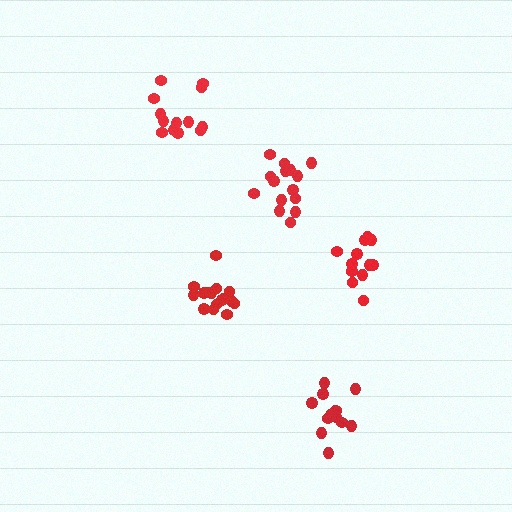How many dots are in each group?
Group 1: 16 dots, Group 2: 12 dots, Group 3: 15 dots, Group 4: 14 dots, Group 5: 13 dots (70 total).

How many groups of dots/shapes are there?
There are 5 groups.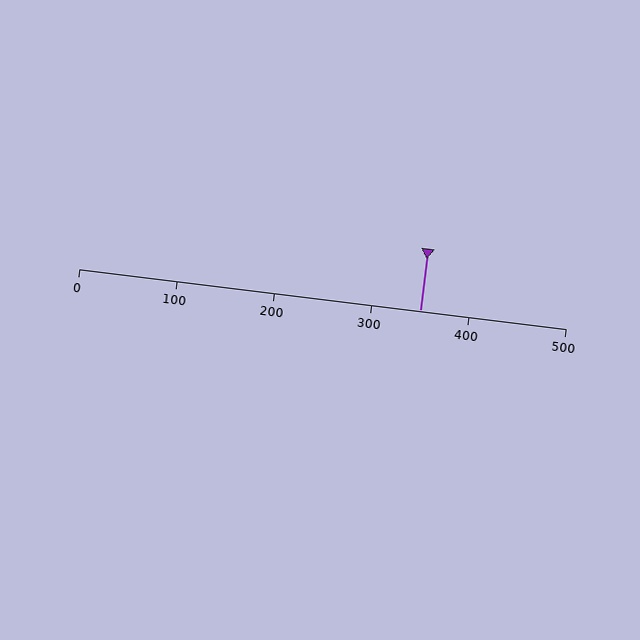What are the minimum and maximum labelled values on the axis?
The axis runs from 0 to 500.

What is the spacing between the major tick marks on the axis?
The major ticks are spaced 100 apart.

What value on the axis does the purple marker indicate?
The marker indicates approximately 350.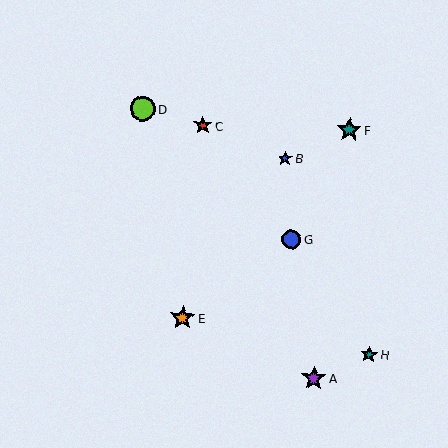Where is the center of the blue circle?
The center of the blue circle is at (292, 240).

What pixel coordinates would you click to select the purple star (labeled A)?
Click at (314, 378) to select the purple star A.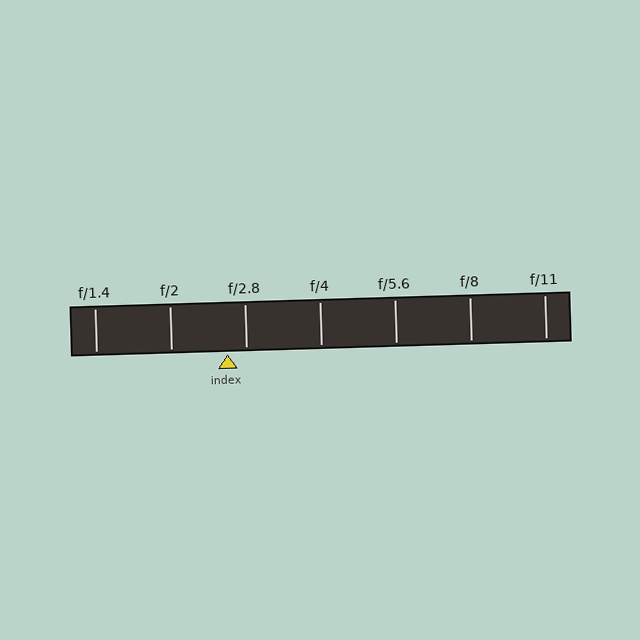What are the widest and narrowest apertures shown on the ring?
The widest aperture shown is f/1.4 and the narrowest is f/11.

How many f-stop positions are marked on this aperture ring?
There are 7 f-stop positions marked.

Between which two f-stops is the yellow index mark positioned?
The index mark is between f/2 and f/2.8.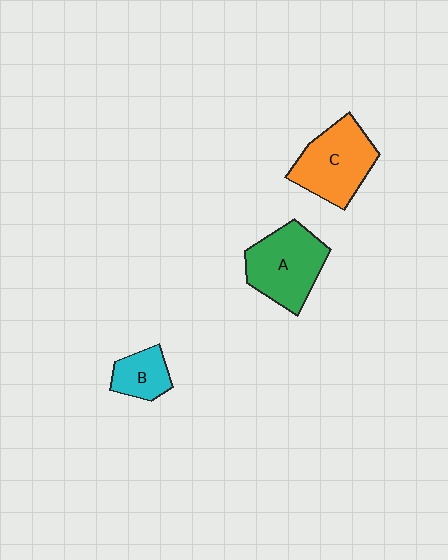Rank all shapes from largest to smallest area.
From largest to smallest: A (green), C (orange), B (cyan).